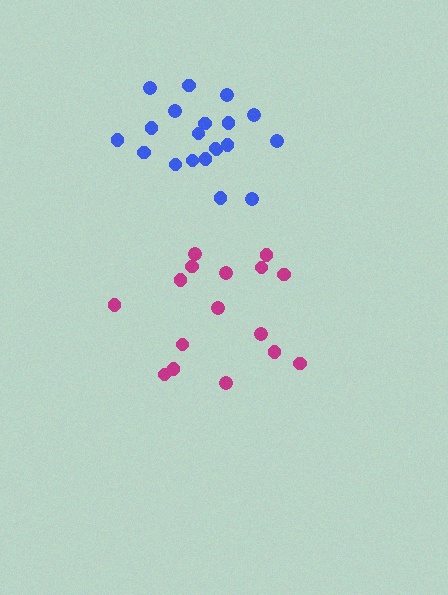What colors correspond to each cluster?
The clusters are colored: magenta, blue.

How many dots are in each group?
Group 1: 16 dots, Group 2: 20 dots (36 total).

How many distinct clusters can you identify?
There are 2 distinct clusters.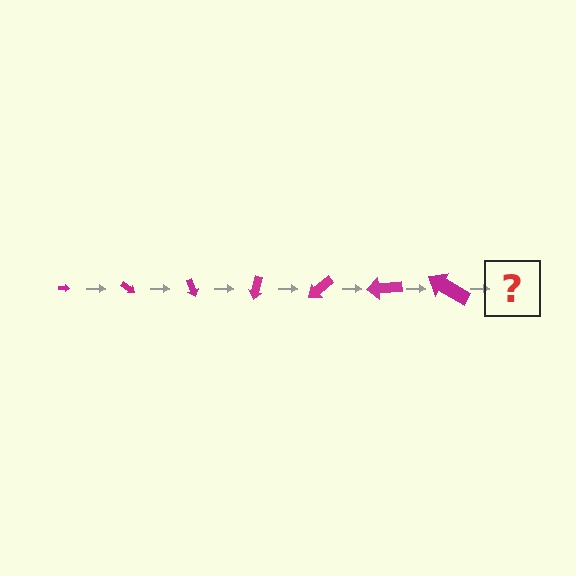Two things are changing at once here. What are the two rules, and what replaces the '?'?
The two rules are that the arrow grows larger each step and it rotates 35 degrees each step. The '?' should be an arrow, larger than the previous one and rotated 245 degrees from the start.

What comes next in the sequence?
The next element should be an arrow, larger than the previous one and rotated 245 degrees from the start.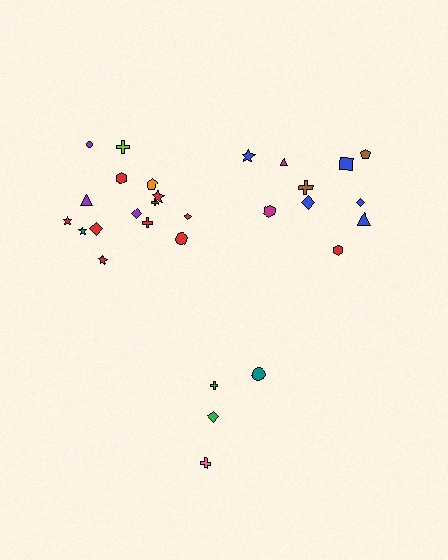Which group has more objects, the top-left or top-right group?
The top-left group.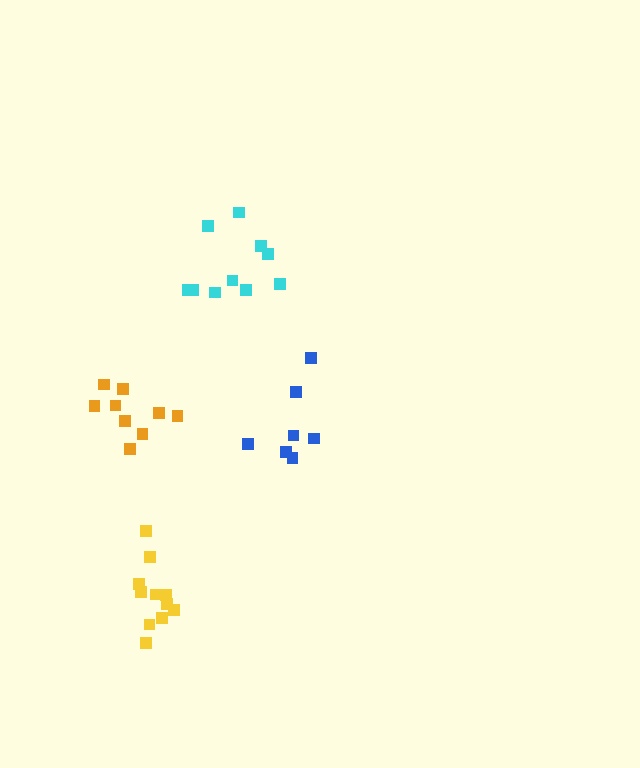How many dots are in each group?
Group 1: 10 dots, Group 2: 7 dots, Group 3: 9 dots, Group 4: 11 dots (37 total).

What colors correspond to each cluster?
The clusters are colored: cyan, blue, orange, yellow.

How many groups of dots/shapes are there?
There are 4 groups.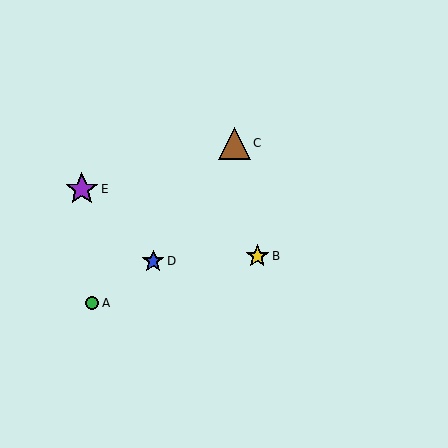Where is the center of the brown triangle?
The center of the brown triangle is at (234, 143).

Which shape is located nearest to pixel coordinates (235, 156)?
The brown triangle (labeled C) at (234, 143) is nearest to that location.